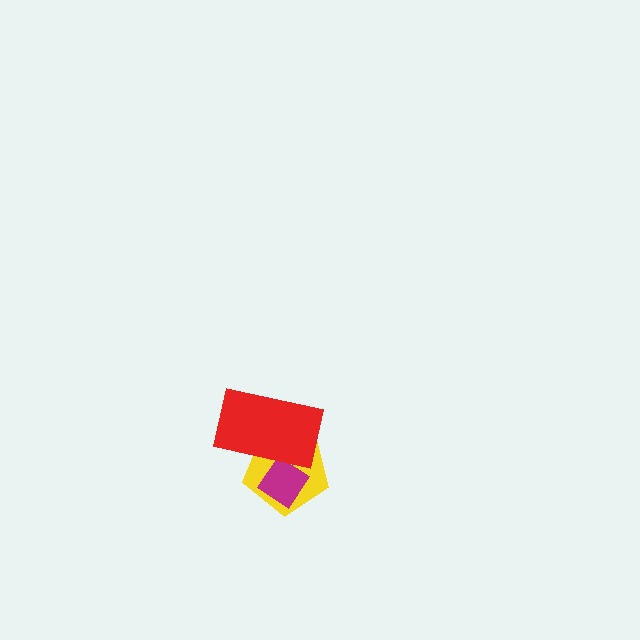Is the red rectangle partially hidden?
No, no other shape covers it.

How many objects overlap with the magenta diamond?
2 objects overlap with the magenta diamond.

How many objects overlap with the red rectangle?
2 objects overlap with the red rectangle.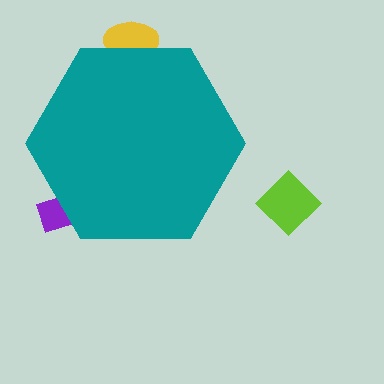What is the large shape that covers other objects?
A teal hexagon.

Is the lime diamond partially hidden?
No, the lime diamond is fully visible.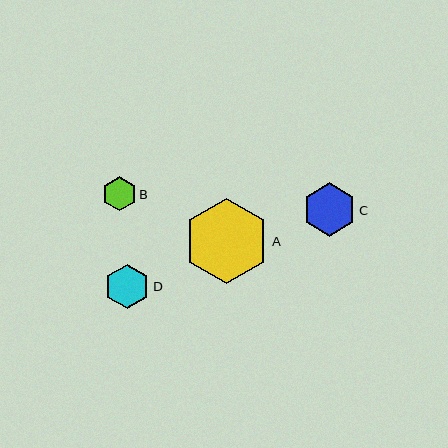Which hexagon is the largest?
Hexagon A is the largest with a size of approximately 85 pixels.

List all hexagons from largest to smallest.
From largest to smallest: A, C, D, B.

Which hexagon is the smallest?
Hexagon B is the smallest with a size of approximately 34 pixels.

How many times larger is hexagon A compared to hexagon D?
Hexagon A is approximately 1.9 times the size of hexagon D.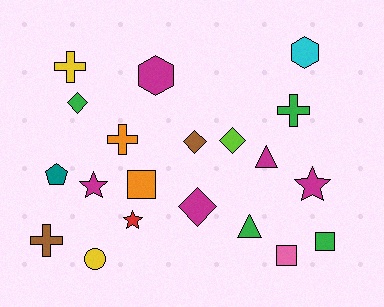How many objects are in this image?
There are 20 objects.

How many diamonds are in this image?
There are 4 diamonds.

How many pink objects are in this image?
There is 1 pink object.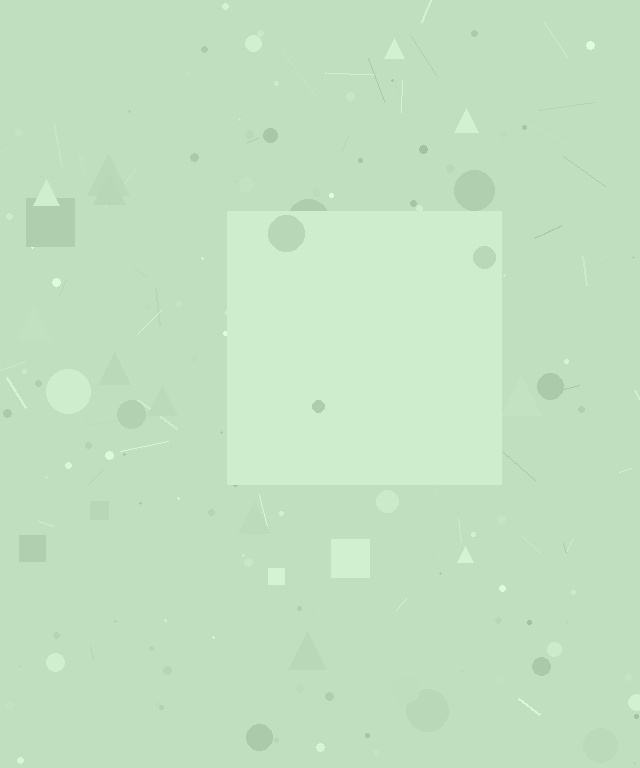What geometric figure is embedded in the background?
A square is embedded in the background.